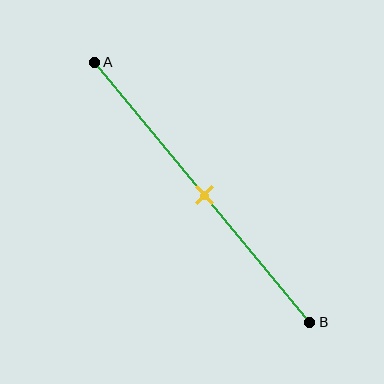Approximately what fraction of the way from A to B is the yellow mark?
The yellow mark is approximately 50% of the way from A to B.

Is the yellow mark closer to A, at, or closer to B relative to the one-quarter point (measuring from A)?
The yellow mark is closer to point B than the one-quarter point of segment AB.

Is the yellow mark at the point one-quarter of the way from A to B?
No, the mark is at about 50% from A, not at the 25% one-quarter point.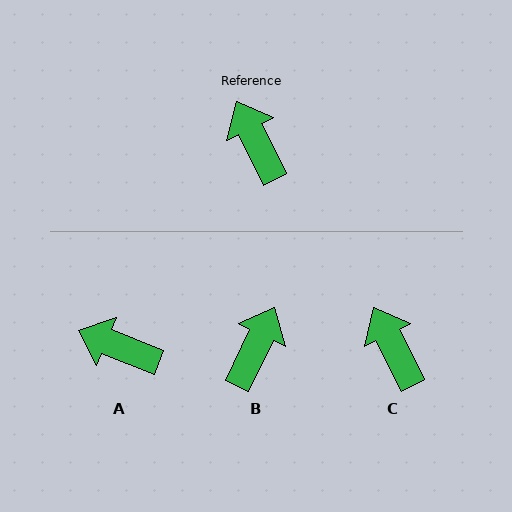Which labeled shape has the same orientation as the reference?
C.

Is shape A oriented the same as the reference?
No, it is off by about 42 degrees.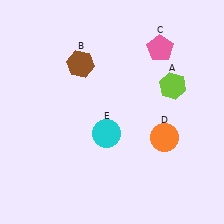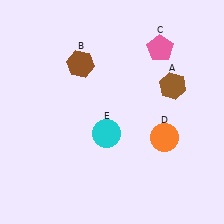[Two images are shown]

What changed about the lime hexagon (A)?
In Image 1, A is lime. In Image 2, it changed to brown.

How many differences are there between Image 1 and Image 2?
There is 1 difference between the two images.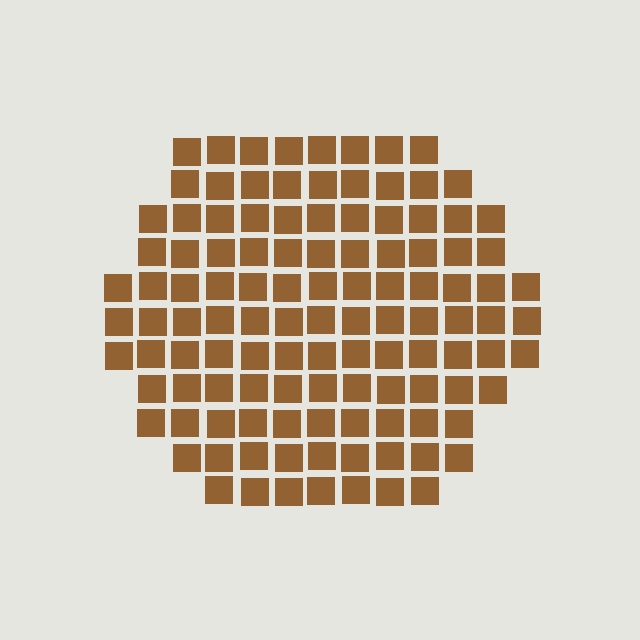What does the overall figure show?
The overall figure shows a hexagon.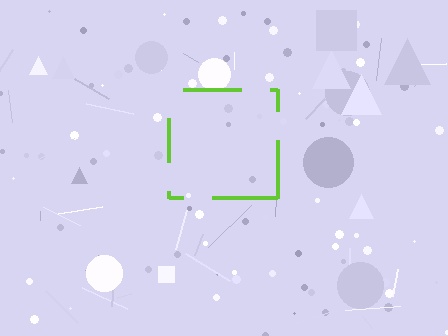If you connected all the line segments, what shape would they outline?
They would outline a square.